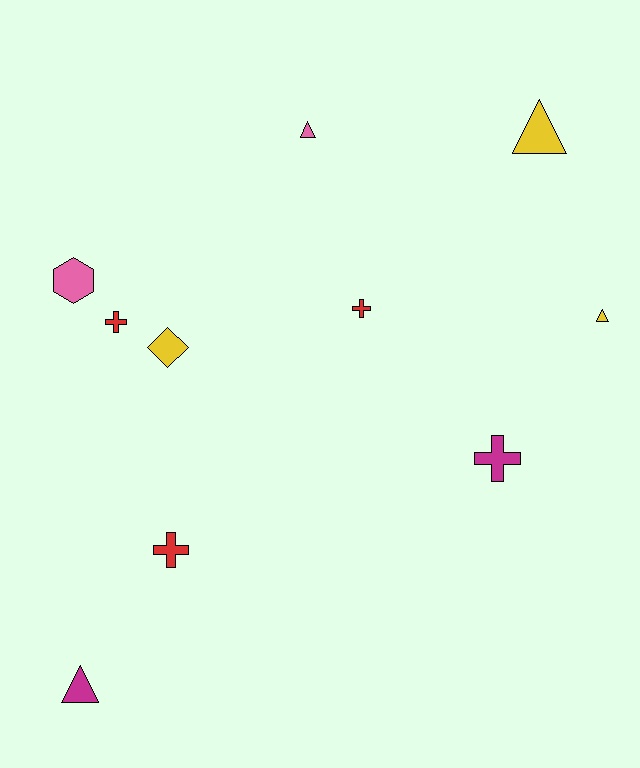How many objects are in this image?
There are 10 objects.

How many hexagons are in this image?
There is 1 hexagon.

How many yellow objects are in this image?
There are 3 yellow objects.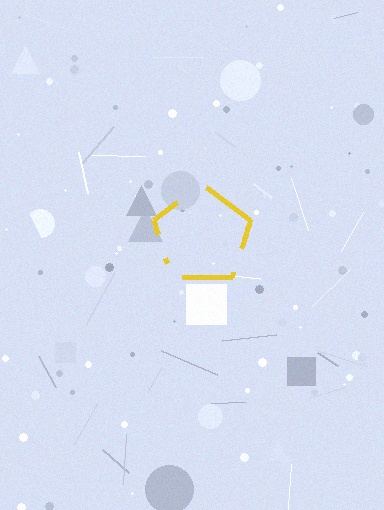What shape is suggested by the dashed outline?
The dashed outline suggests a pentagon.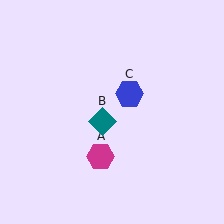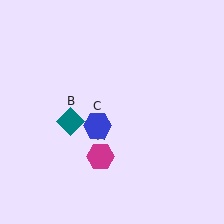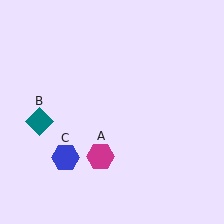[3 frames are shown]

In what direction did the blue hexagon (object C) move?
The blue hexagon (object C) moved down and to the left.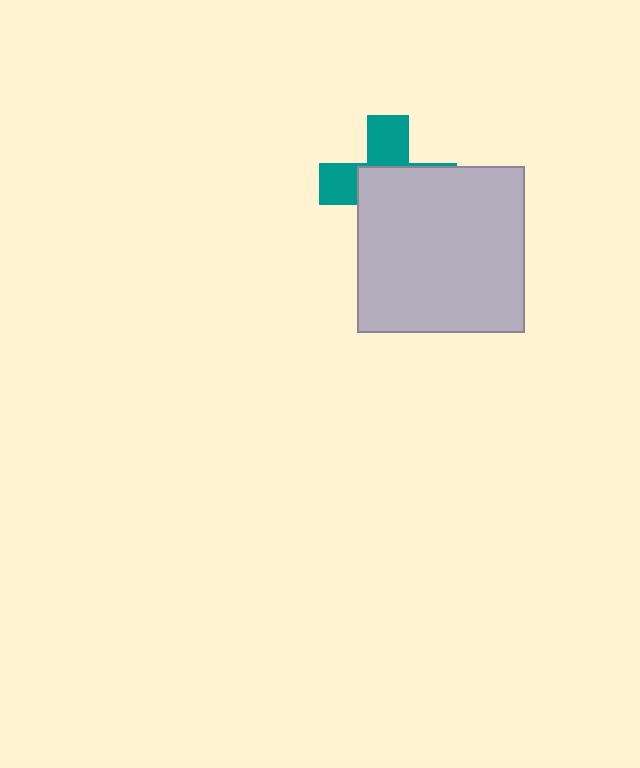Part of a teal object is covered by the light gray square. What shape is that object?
It is a cross.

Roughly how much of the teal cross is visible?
A small part of it is visible (roughly 39%).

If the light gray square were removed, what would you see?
You would see the complete teal cross.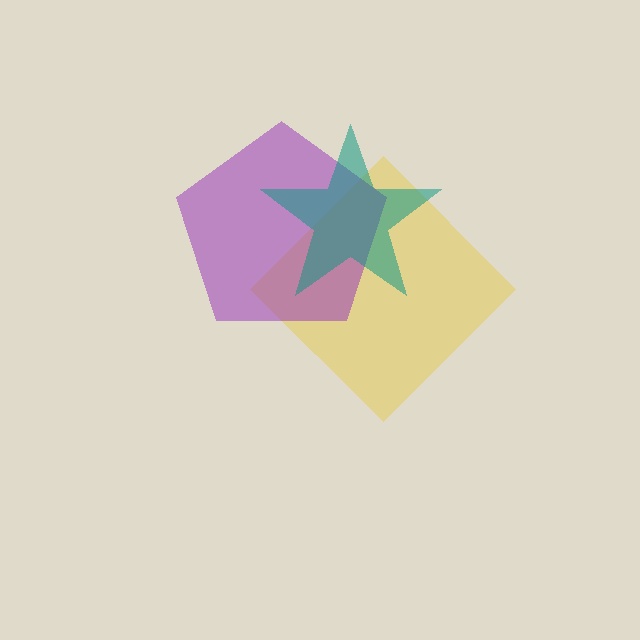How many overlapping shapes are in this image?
There are 3 overlapping shapes in the image.